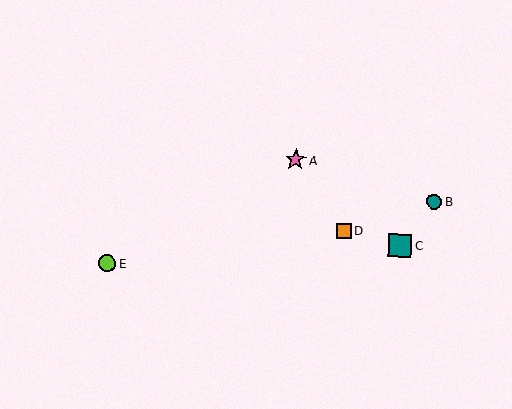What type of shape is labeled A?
Shape A is a pink star.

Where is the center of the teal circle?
The center of the teal circle is at (434, 202).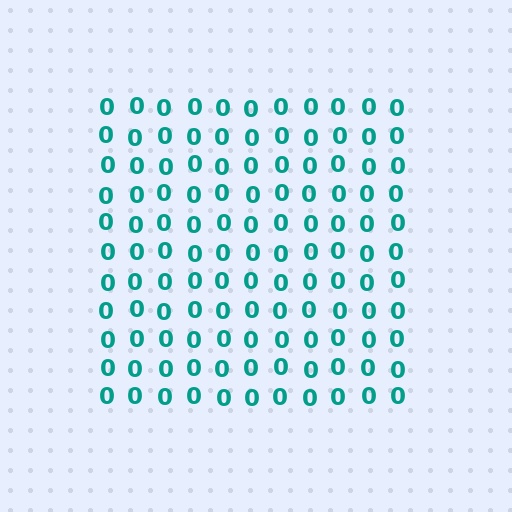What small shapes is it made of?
It is made of small digit 0's.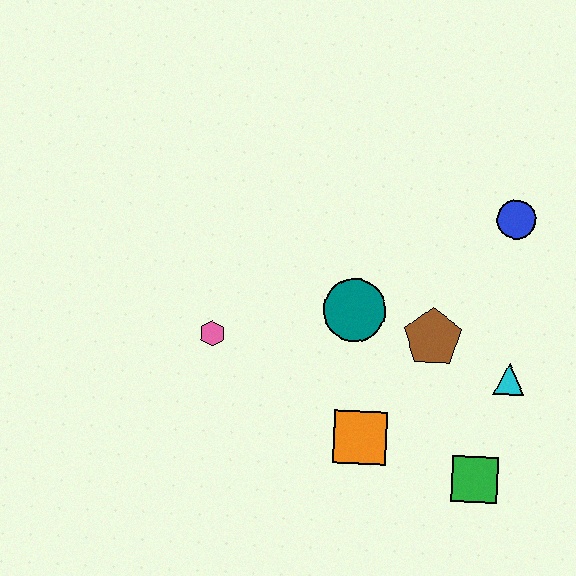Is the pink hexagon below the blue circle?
Yes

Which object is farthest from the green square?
The pink hexagon is farthest from the green square.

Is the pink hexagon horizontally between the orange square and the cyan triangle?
No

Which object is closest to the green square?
The cyan triangle is closest to the green square.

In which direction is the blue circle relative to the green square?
The blue circle is above the green square.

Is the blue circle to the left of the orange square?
No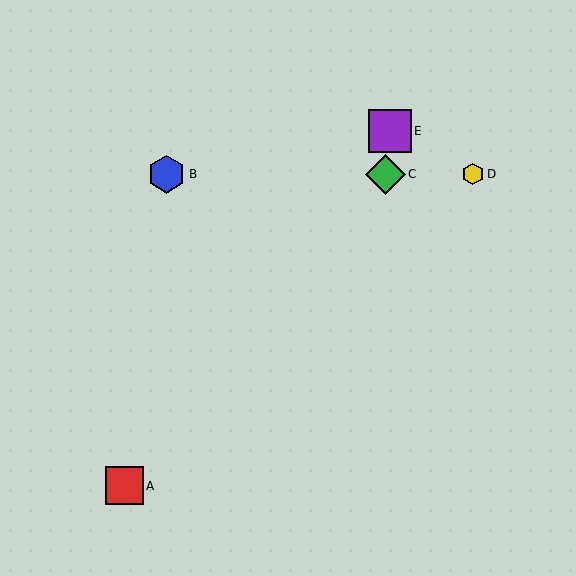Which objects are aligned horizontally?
Objects B, C, D are aligned horizontally.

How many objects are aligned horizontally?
3 objects (B, C, D) are aligned horizontally.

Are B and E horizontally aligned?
No, B is at y≈174 and E is at y≈131.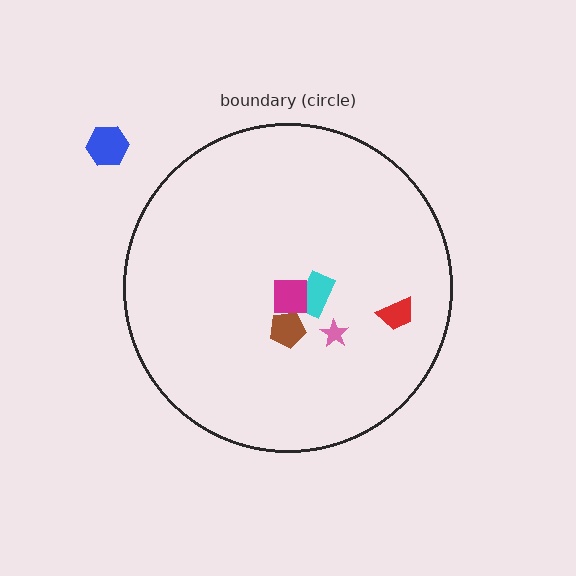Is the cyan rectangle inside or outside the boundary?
Inside.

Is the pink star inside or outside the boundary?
Inside.